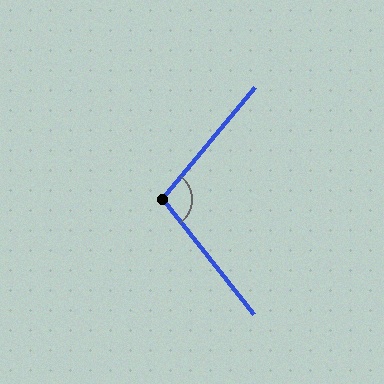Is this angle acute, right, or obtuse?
It is obtuse.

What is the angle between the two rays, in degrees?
Approximately 102 degrees.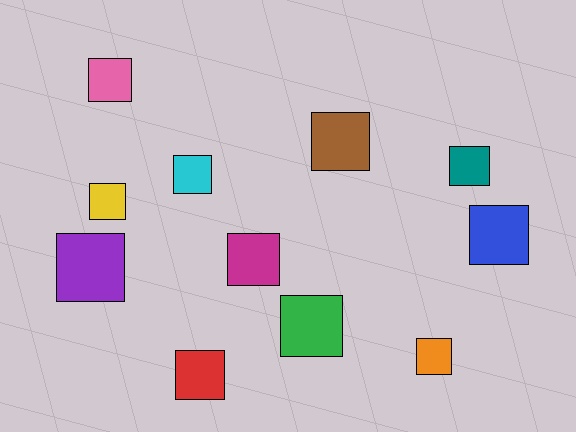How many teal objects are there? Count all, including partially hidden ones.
There is 1 teal object.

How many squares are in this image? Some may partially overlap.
There are 11 squares.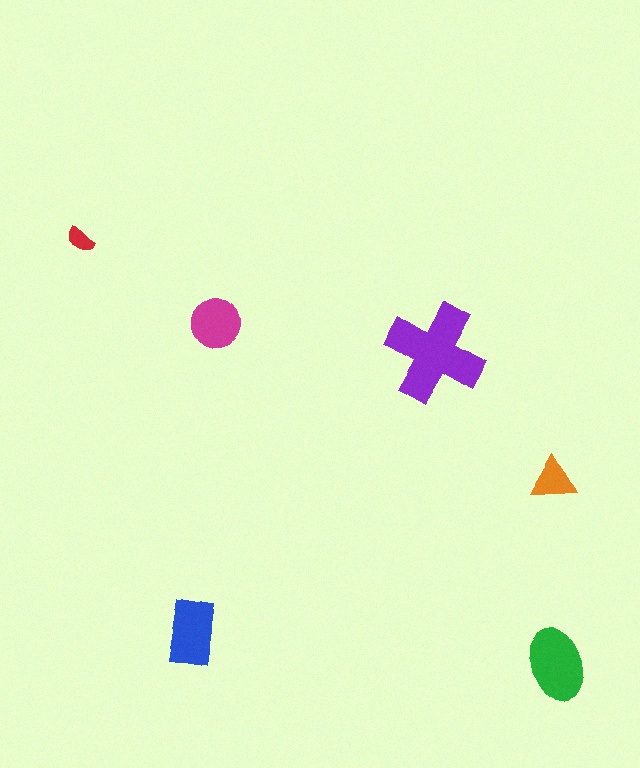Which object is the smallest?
The red semicircle.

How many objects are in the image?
There are 6 objects in the image.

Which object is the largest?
The purple cross.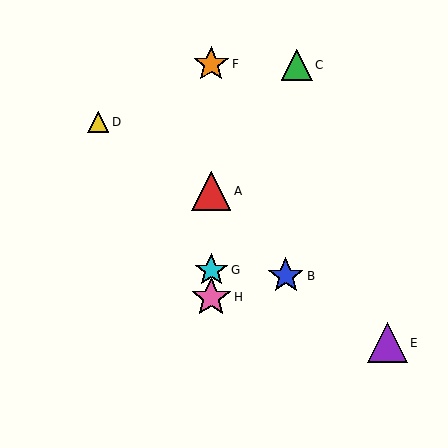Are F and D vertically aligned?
No, F is at x≈211 and D is at x≈98.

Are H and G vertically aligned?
Yes, both are at x≈211.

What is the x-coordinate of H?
Object H is at x≈211.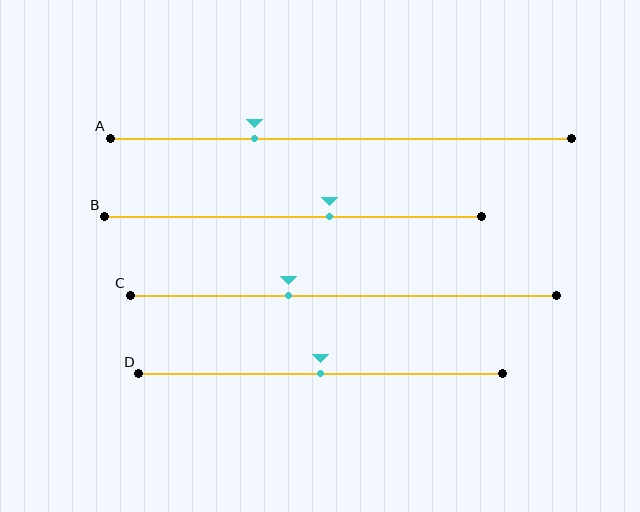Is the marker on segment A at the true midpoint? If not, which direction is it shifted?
No, the marker on segment A is shifted to the left by about 19% of the segment length.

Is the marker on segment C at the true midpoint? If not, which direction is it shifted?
No, the marker on segment C is shifted to the left by about 13% of the segment length.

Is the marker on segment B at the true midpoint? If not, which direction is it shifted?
No, the marker on segment B is shifted to the right by about 10% of the segment length.